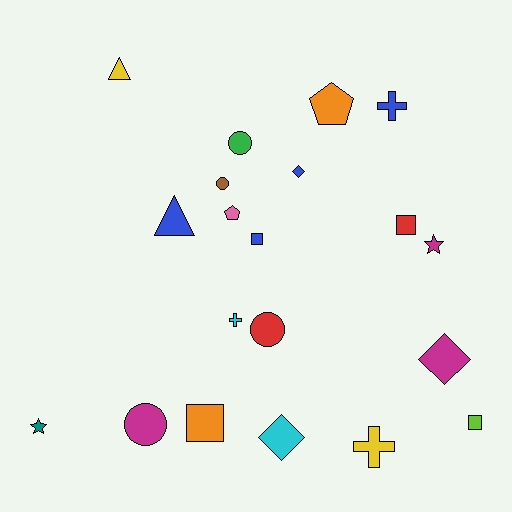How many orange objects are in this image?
There are 2 orange objects.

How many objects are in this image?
There are 20 objects.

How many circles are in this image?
There are 4 circles.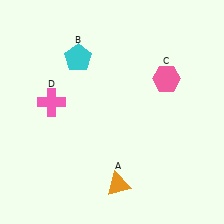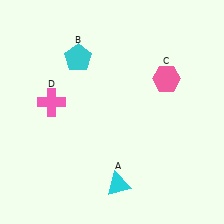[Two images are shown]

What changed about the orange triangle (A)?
In Image 1, A is orange. In Image 2, it changed to cyan.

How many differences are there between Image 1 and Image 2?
There is 1 difference between the two images.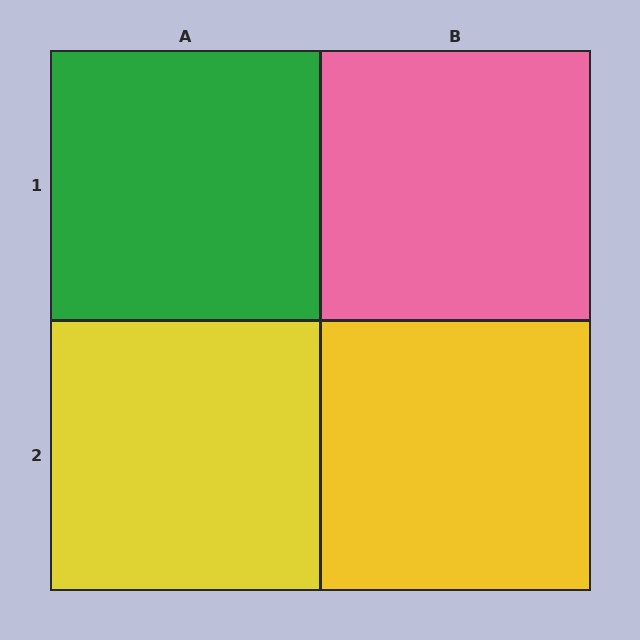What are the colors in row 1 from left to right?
Green, pink.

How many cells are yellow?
2 cells are yellow.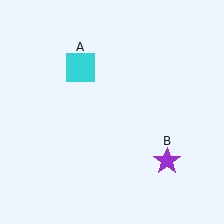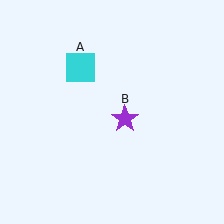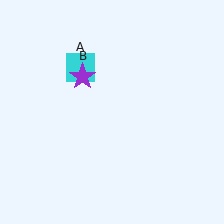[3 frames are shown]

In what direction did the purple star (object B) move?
The purple star (object B) moved up and to the left.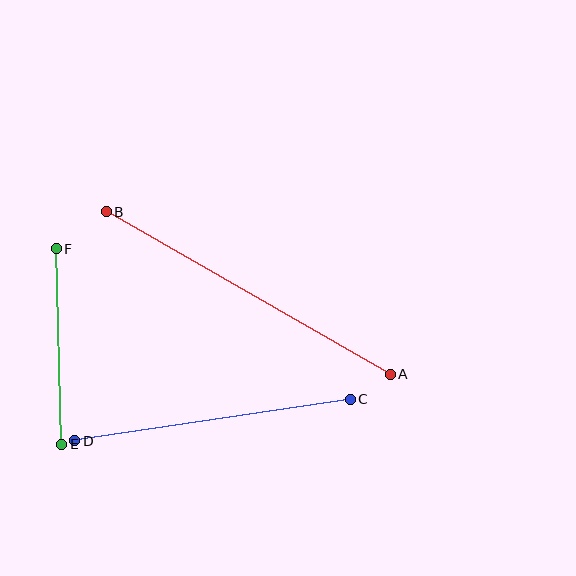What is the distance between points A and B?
The distance is approximately 327 pixels.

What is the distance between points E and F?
The distance is approximately 196 pixels.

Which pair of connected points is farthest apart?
Points A and B are farthest apart.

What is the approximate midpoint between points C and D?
The midpoint is at approximately (212, 420) pixels.